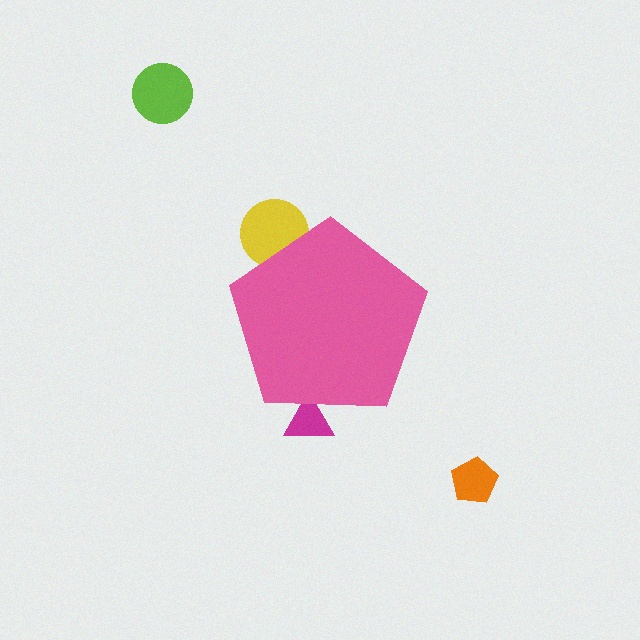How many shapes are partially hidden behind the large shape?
2 shapes are partially hidden.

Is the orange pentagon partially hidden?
No, the orange pentagon is fully visible.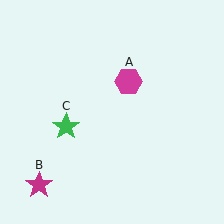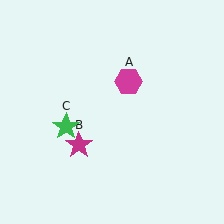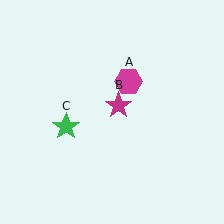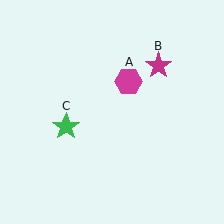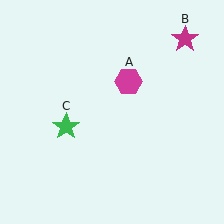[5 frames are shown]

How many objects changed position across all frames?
1 object changed position: magenta star (object B).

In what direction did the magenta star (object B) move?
The magenta star (object B) moved up and to the right.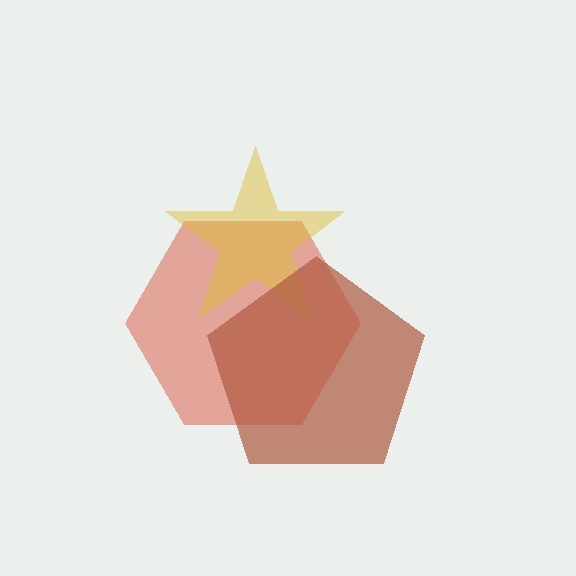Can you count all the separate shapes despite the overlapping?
Yes, there are 3 separate shapes.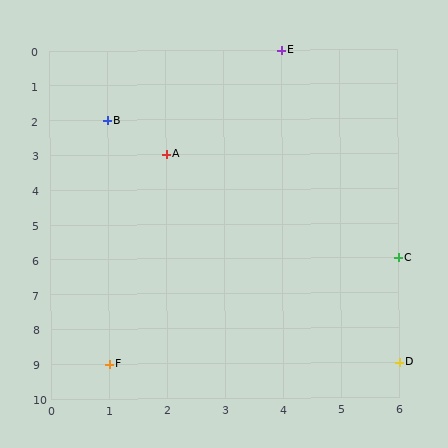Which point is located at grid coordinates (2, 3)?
Point A is at (2, 3).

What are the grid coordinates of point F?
Point F is at grid coordinates (1, 9).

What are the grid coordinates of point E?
Point E is at grid coordinates (4, 0).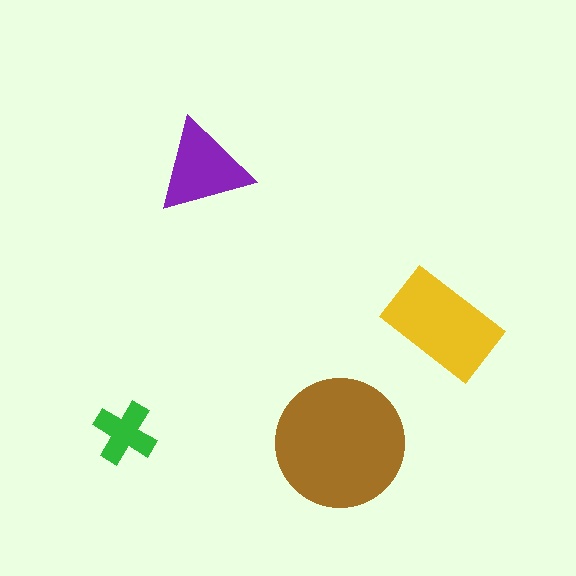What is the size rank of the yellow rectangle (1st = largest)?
2nd.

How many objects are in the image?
There are 4 objects in the image.